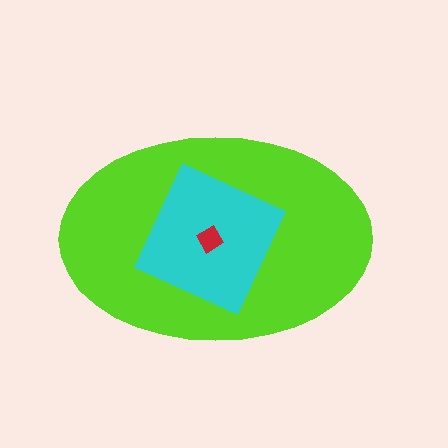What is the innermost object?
The red diamond.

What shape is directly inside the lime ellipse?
The cyan square.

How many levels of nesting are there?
3.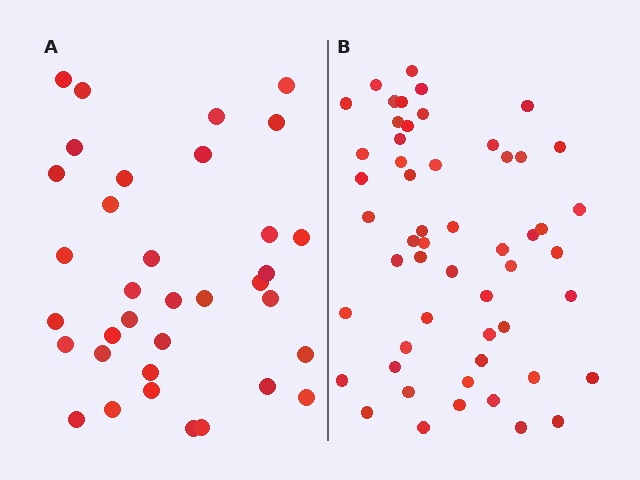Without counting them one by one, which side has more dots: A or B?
Region B (the right region) has more dots.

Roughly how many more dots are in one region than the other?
Region B has approximately 20 more dots than region A.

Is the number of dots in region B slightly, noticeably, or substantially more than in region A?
Region B has substantially more. The ratio is roughly 1.5 to 1.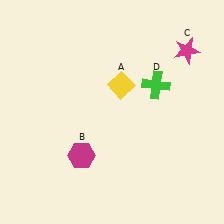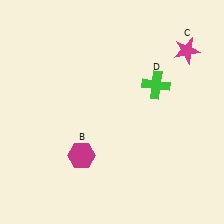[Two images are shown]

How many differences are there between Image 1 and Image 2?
There is 1 difference between the two images.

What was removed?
The yellow diamond (A) was removed in Image 2.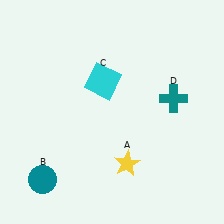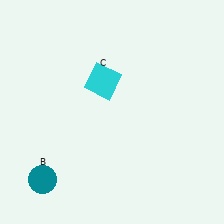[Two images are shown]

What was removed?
The yellow star (A), the teal cross (D) were removed in Image 2.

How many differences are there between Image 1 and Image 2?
There are 2 differences between the two images.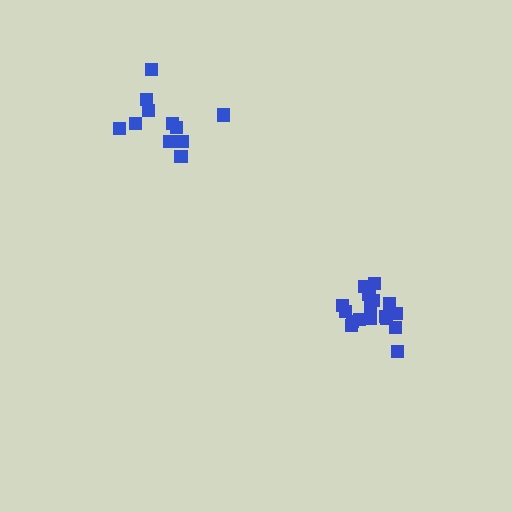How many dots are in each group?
Group 1: 17 dots, Group 2: 11 dots (28 total).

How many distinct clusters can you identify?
There are 2 distinct clusters.